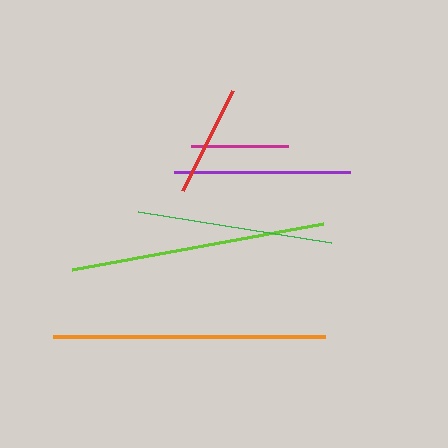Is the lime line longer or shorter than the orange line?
The orange line is longer than the lime line.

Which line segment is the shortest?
The magenta line is the shortest at approximately 97 pixels.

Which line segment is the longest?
The orange line is the longest at approximately 272 pixels.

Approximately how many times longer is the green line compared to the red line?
The green line is approximately 1.7 times the length of the red line.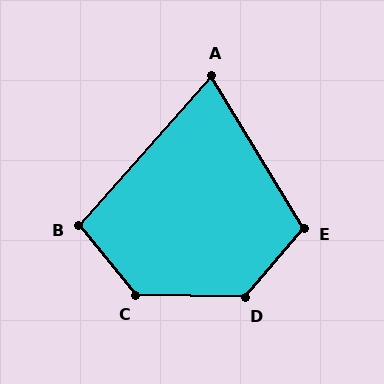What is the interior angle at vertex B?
Approximately 100 degrees (obtuse).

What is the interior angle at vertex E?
Approximately 108 degrees (obtuse).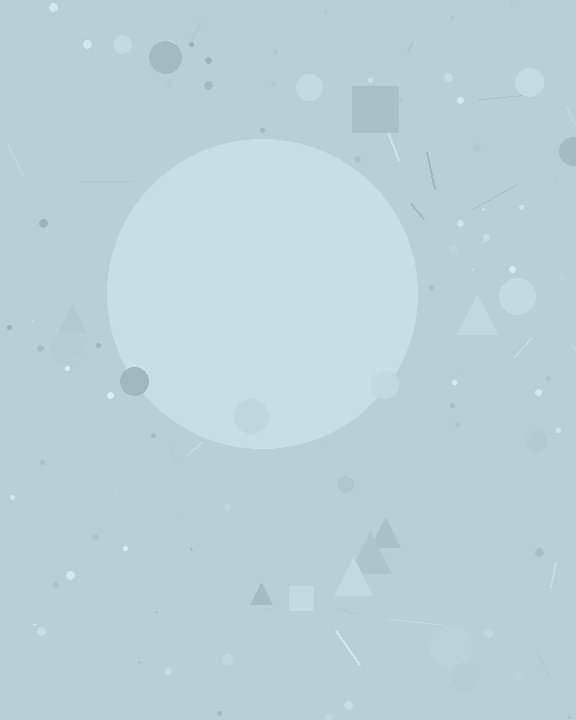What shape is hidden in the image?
A circle is hidden in the image.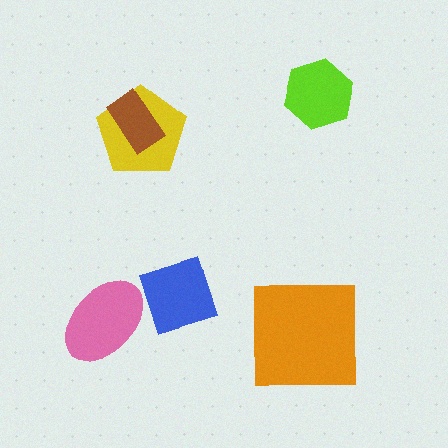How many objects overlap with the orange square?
0 objects overlap with the orange square.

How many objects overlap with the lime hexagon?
0 objects overlap with the lime hexagon.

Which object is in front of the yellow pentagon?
The brown rectangle is in front of the yellow pentagon.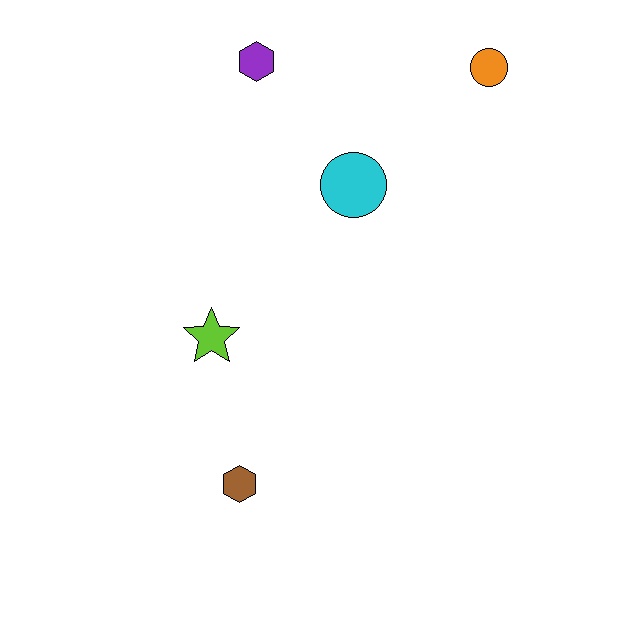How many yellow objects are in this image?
There are no yellow objects.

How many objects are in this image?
There are 5 objects.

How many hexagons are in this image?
There are 2 hexagons.